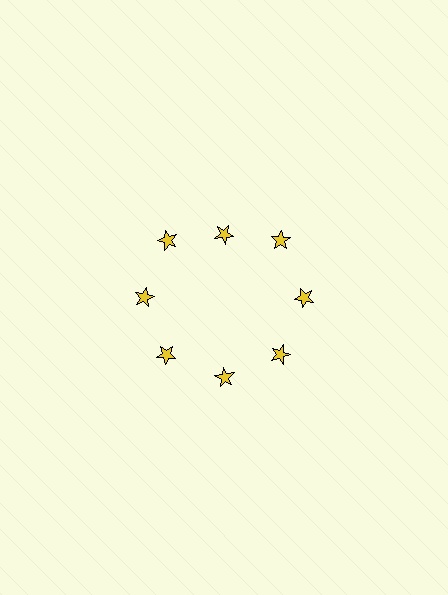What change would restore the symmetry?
The symmetry would be restored by moving it outward, back onto the ring so that all 8 stars sit at equal angles and equal distance from the center.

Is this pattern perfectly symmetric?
No. The 8 yellow stars are arranged in a ring, but one element near the 12 o'clock position is pulled inward toward the center, breaking the 8-fold rotational symmetry.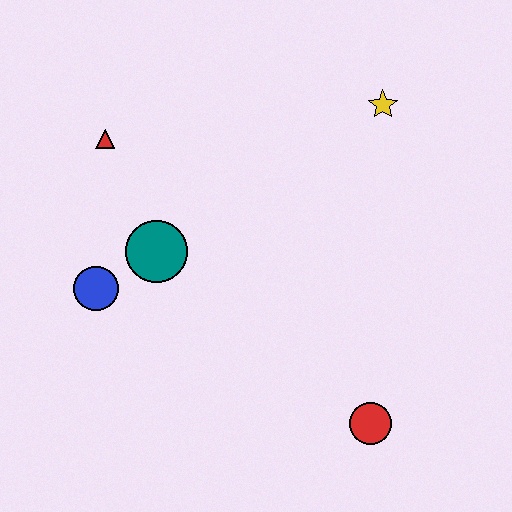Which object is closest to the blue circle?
The teal circle is closest to the blue circle.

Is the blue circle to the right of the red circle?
No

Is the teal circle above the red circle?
Yes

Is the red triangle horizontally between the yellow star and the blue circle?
Yes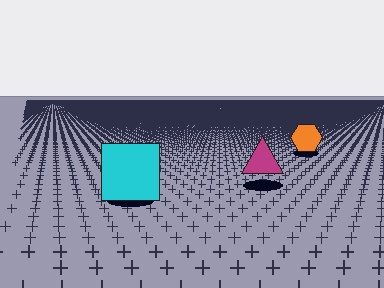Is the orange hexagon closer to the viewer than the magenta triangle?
No. The magenta triangle is closer — you can tell from the texture gradient: the ground texture is coarser near it.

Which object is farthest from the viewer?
The orange hexagon is farthest from the viewer. It appears smaller and the ground texture around it is denser.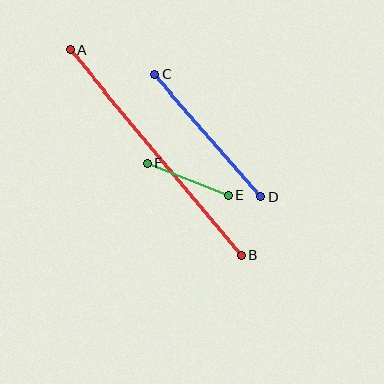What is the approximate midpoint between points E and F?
The midpoint is at approximately (188, 179) pixels.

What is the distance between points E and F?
The distance is approximately 87 pixels.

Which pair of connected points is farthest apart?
Points A and B are farthest apart.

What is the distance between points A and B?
The distance is approximately 267 pixels.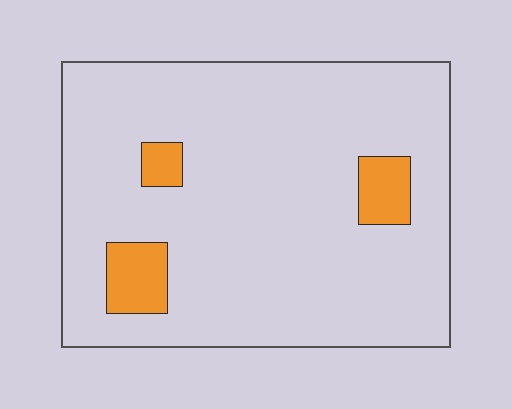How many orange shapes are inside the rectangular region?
3.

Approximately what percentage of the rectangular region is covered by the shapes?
Approximately 10%.